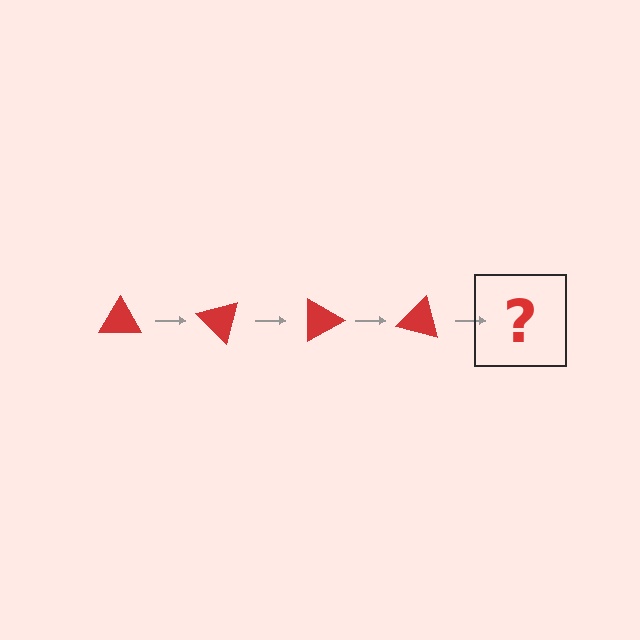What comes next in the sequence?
The next element should be a red triangle rotated 180 degrees.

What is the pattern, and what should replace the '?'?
The pattern is that the triangle rotates 45 degrees each step. The '?' should be a red triangle rotated 180 degrees.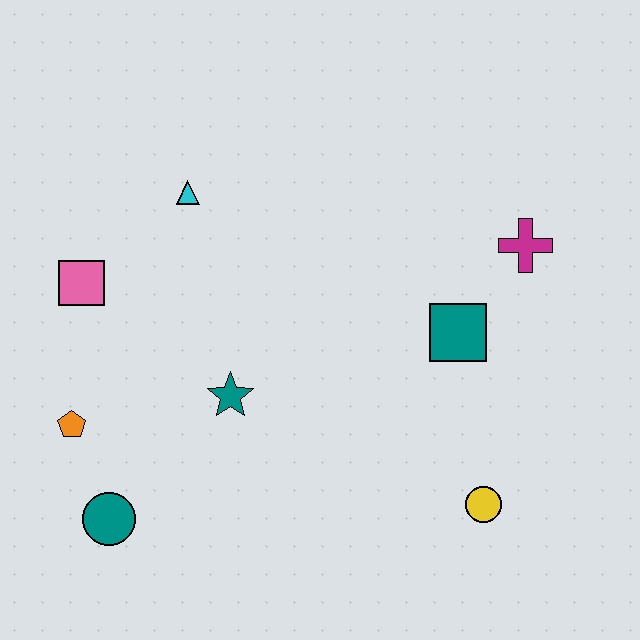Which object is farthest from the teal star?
The magenta cross is farthest from the teal star.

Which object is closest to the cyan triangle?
The pink square is closest to the cyan triangle.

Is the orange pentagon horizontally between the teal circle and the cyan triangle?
No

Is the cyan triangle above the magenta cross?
Yes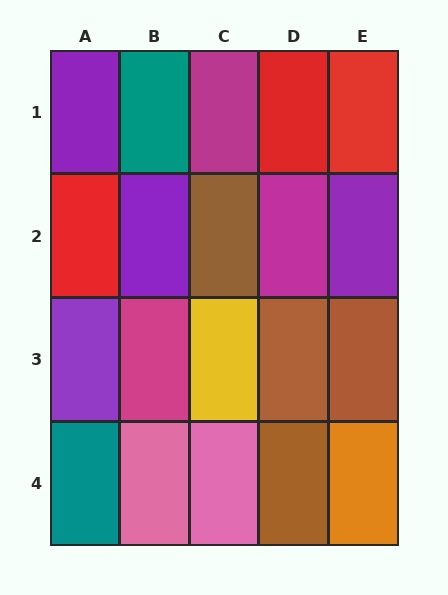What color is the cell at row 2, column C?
Brown.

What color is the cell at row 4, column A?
Teal.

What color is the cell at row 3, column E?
Brown.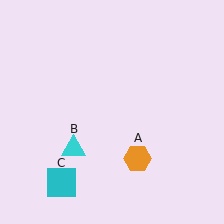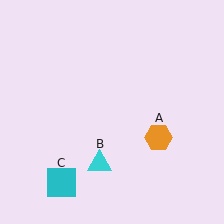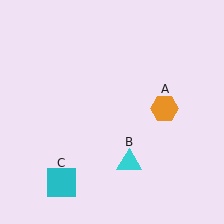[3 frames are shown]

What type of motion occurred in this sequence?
The orange hexagon (object A), cyan triangle (object B) rotated counterclockwise around the center of the scene.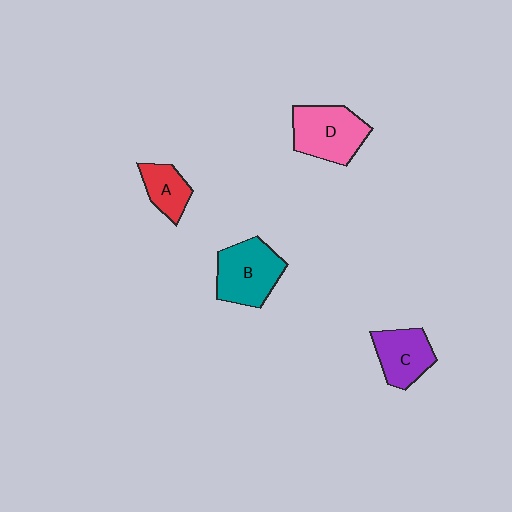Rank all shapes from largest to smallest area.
From largest to smallest: B (teal), D (pink), C (purple), A (red).